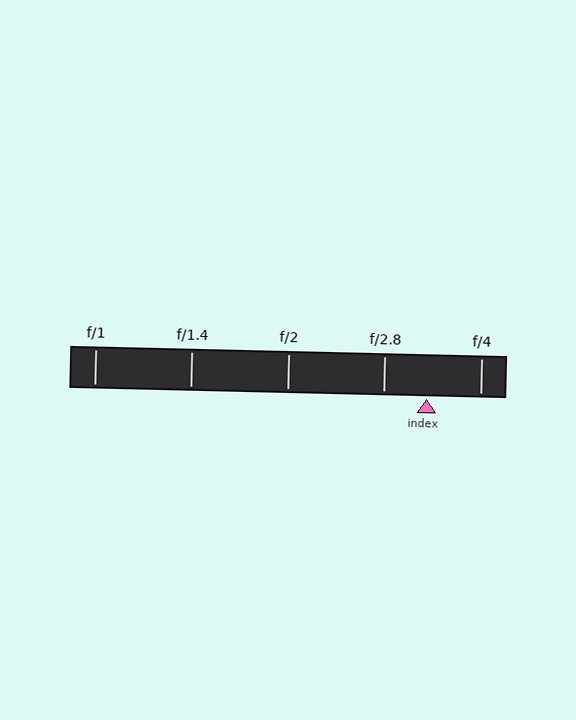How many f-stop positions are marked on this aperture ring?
There are 5 f-stop positions marked.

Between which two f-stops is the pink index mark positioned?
The index mark is between f/2.8 and f/4.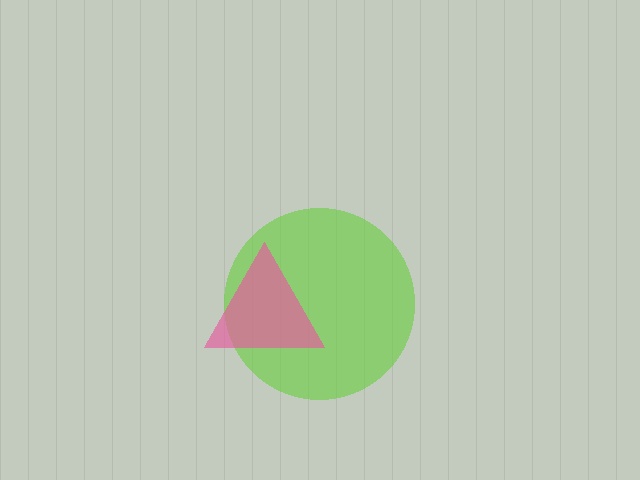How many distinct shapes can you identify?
There are 2 distinct shapes: a lime circle, a pink triangle.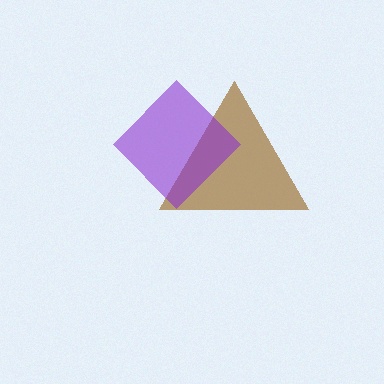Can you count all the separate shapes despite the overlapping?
Yes, there are 2 separate shapes.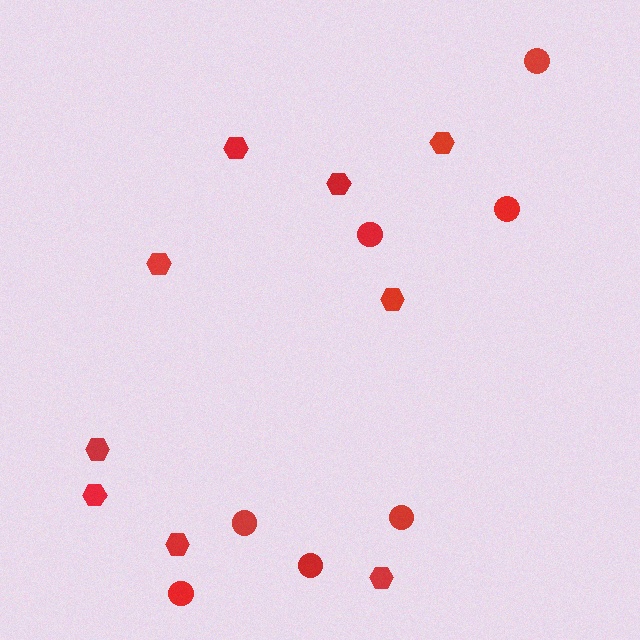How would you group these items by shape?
There are 2 groups: one group of circles (7) and one group of hexagons (9).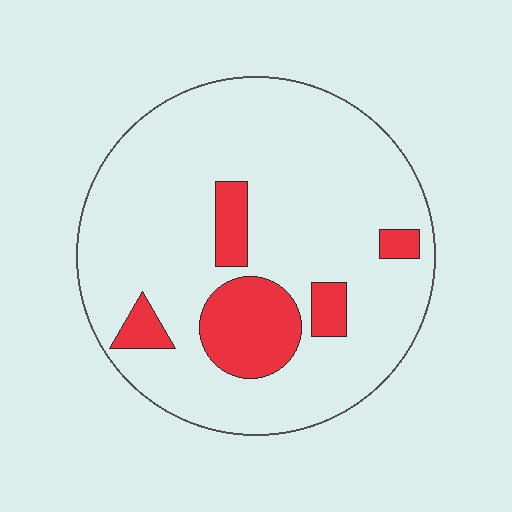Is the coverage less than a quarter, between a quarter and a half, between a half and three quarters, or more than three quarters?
Less than a quarter.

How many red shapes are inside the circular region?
5.